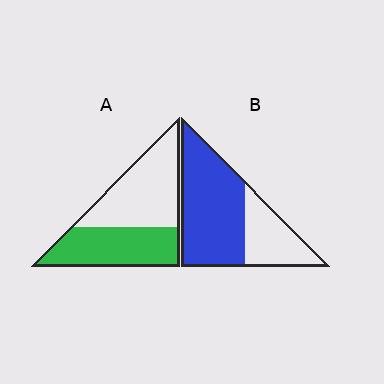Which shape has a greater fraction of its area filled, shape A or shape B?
Shape B.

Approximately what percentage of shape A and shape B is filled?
A is approximately 45% and B is approximately 65%.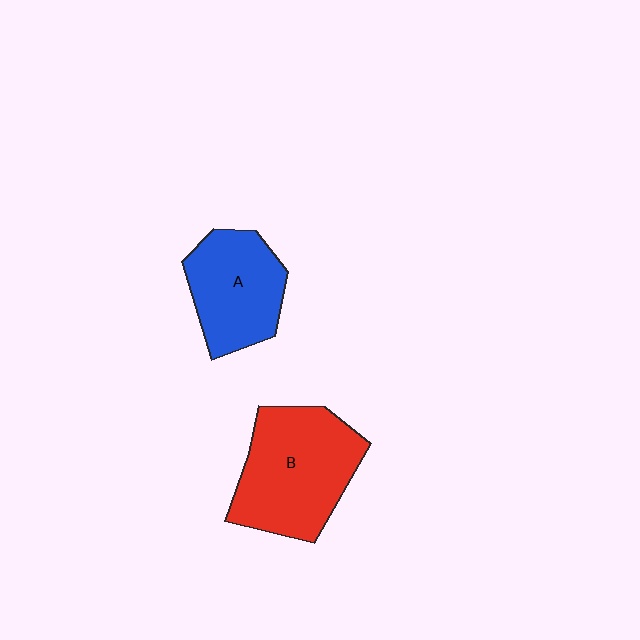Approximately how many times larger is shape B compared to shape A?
Approximately 1.3 times.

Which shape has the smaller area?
Shape A (blue).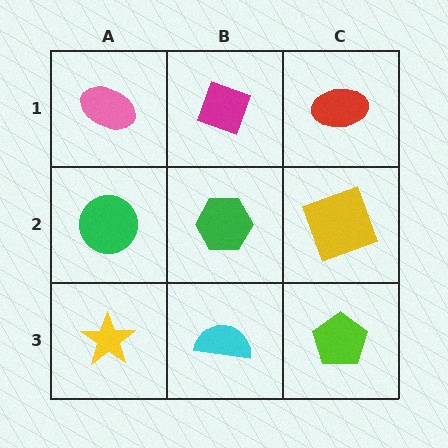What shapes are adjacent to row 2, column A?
A pink ellipse (row 1, column A), a yellow star (row 3, column A), a green hexagon (row 2, column B).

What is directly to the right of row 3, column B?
A lime pentagon.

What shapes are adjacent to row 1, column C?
A yellow square (row 2, column C), a magenta diamond (row 1, column B).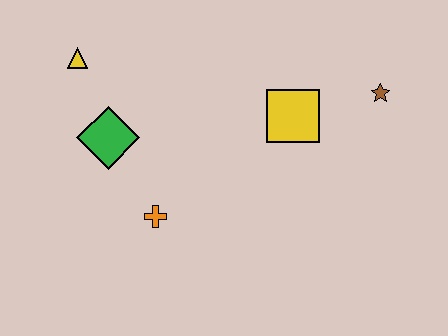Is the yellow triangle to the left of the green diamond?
Yes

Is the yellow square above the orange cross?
Yes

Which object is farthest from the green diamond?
The brown star is farthest from the green diamond.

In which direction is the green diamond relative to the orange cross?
The green diamond is above the orange cross.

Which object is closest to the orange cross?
The green diamond is closest to the orange cross.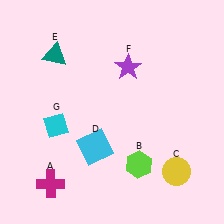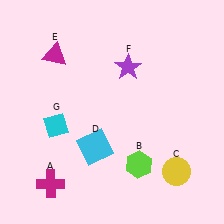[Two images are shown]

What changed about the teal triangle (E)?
In Image 1, E is teal. In Image 2, it changed to magenta.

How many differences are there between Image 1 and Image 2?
There is 1 difference between the two images.